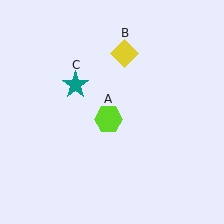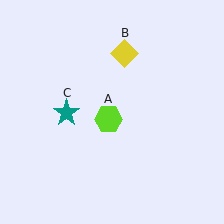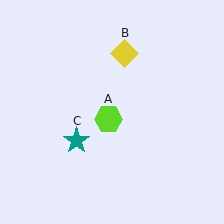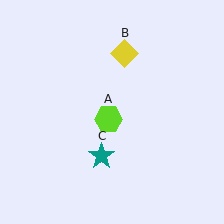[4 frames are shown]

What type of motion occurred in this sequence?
The teal star (object C) rotated counterclockwise around the center of the scene.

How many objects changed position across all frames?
1 object changed position: teal star (object C).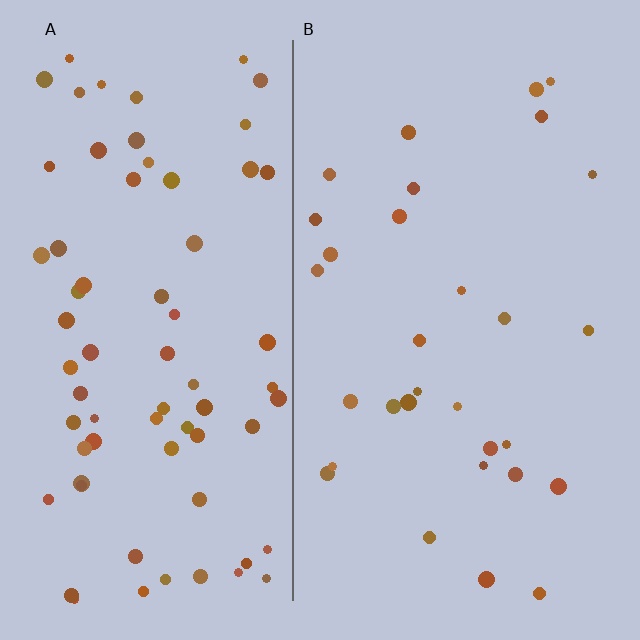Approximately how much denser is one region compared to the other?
Approximately 2.3× — region A over region B.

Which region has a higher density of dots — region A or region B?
A (the left).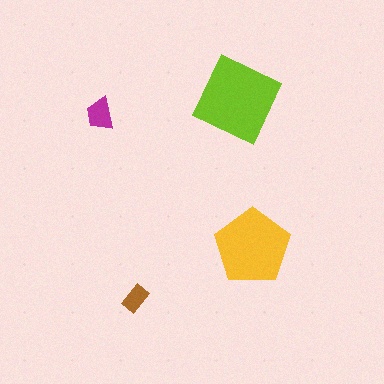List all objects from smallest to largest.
The brown rectangle, the magenta trapezoid, the yellow pentagon, the lime diamond.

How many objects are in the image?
There are 4 objects in the image.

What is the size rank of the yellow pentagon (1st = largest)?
2nd.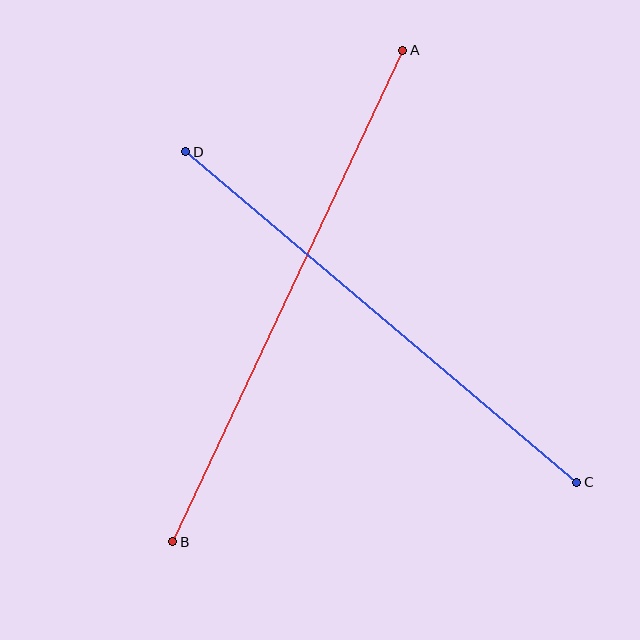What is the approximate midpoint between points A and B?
The midpoint is at approximately (288, 296) pixels.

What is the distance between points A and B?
The distance is approximately 543 pixels.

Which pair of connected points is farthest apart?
Points A and B are farthest apart.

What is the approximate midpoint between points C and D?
The midpoint is at approximately (381, 317) pixels.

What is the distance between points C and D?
The distance is approximately 512 pixels.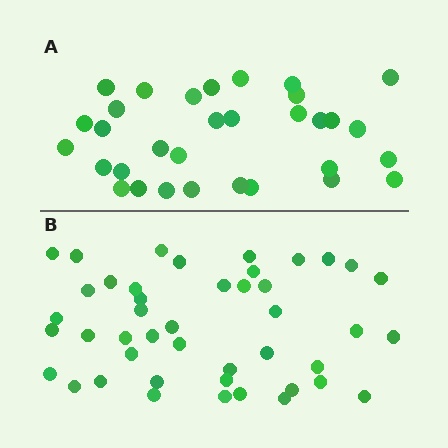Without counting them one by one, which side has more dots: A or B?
Region B (the bottom region) has more dots.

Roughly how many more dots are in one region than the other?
Region B has roughly 12 or so more dots than region A.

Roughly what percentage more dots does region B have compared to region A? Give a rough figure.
About 40% more.